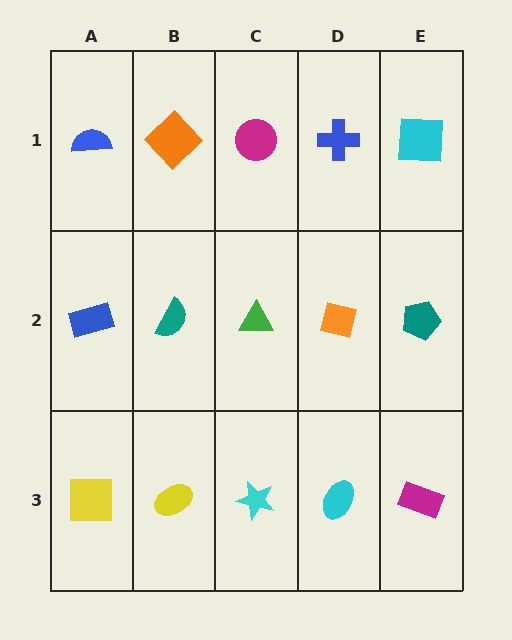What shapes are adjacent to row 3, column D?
An orange square (row 2, column D), a cyan star (row 3, column C), a magenta rectangle (row 3, column E).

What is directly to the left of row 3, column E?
A cyan ellipse.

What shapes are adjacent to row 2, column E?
A cyan square (row 1, column E), a magenta rectangle (row 3, column E), an orange square (row 2, column D).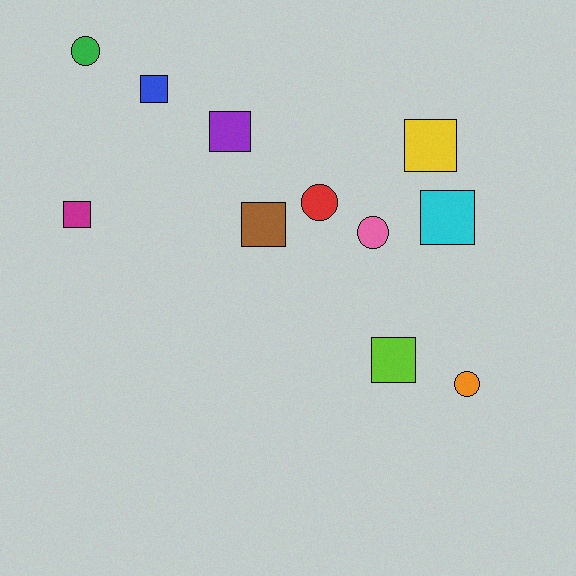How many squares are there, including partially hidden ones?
There are 7 squares.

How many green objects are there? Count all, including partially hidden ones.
There is 1 green object.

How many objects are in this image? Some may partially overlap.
There are 11 objects.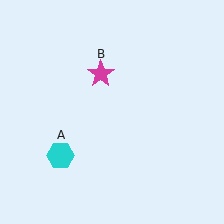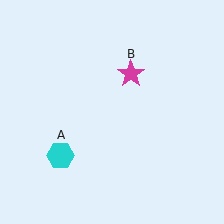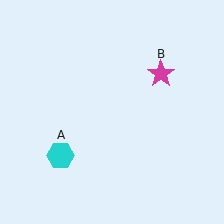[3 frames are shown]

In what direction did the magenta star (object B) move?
The magenta star (object B) moved right.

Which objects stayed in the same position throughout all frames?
Cyan hexagon (object A) remained stationary.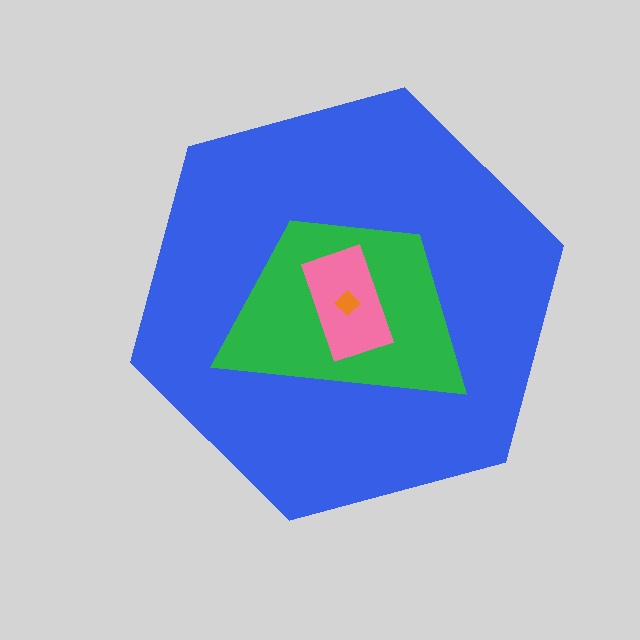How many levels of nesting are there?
4.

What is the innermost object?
The orange diamond.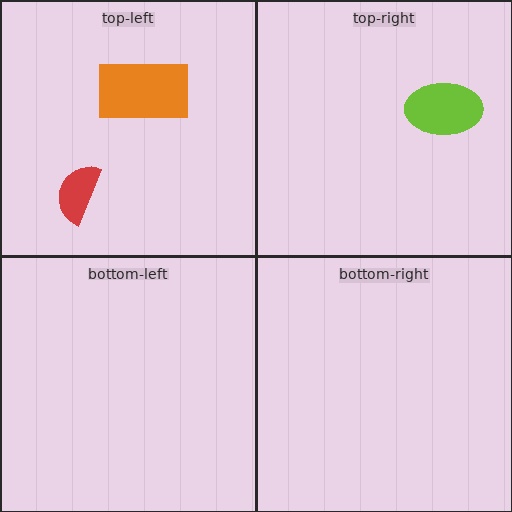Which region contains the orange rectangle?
The top-left region.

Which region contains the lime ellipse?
The top-right region.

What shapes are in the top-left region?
The orange rectangle, the red semicircle.